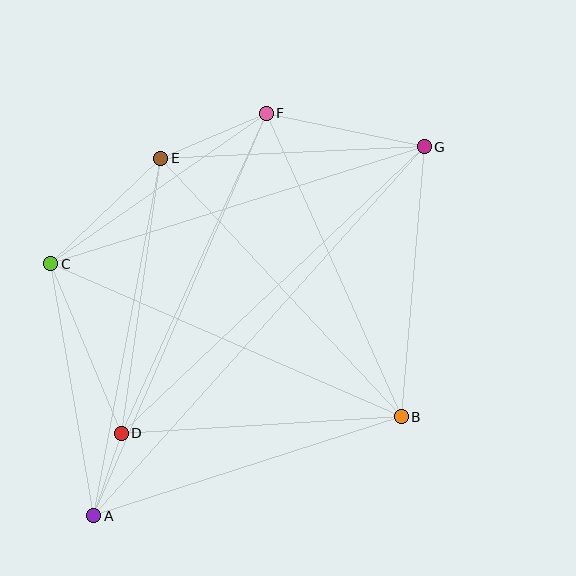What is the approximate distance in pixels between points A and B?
The distance between A and B is approximately 323 pixels.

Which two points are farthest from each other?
Points A and G are farthest from each other.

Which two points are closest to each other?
Points A and D are closest to each other.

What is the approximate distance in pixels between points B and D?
The distance between B and D is approximately 280 pixels.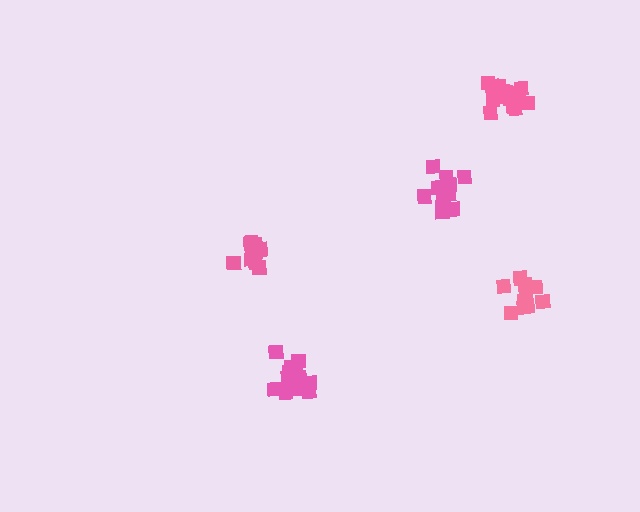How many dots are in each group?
Group 1: 12 dots, Group 2: 12 dots, Group 3: 15 dots, Group 4: 10 dots, Group 5: 15 dots (64 total).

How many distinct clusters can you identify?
There are 5 distinct clusters.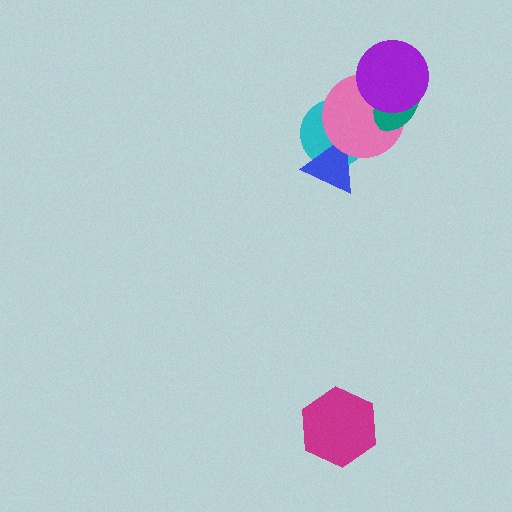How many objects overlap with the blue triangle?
2 objects overlap with the blue triangle.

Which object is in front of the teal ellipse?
The purple circle is in front of the teal ellipse.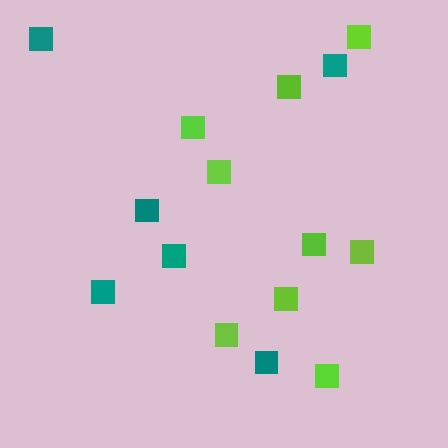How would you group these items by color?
There are 2 groups: one group of lime squares (9) and one group of teal squares (6).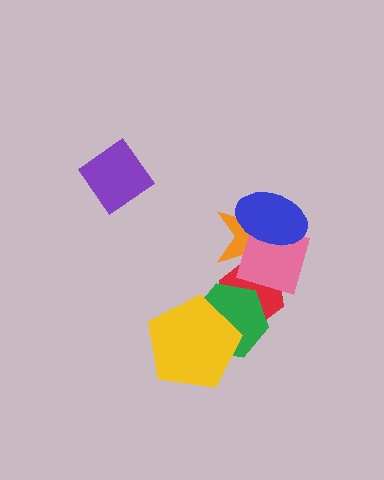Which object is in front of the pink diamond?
The blue ellipse is in front of the pink diamond.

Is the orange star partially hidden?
Yes, it is partially covered by another shape.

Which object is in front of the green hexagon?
The yellow pentagon is in front of the green hexagon.